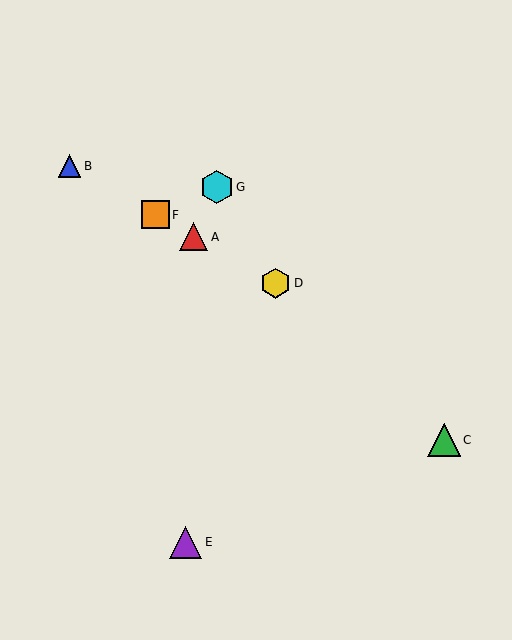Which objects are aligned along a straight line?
Objects A, B, D, F are aligned along a straight line.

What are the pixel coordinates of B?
Object B is at (70, 166).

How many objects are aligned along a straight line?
4 objects (A, B, D, F) are aligned along a straight line.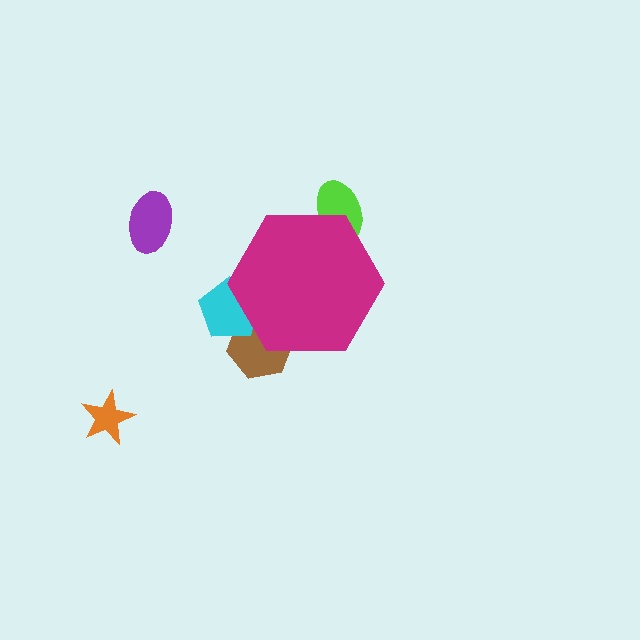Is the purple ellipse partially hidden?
No, the purple ellipse is fully visible.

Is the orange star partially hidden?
No, the orange star is fully visible.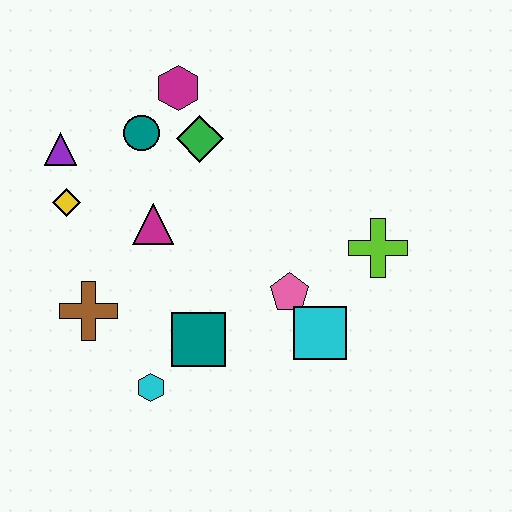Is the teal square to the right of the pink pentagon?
No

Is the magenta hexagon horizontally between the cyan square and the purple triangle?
Yes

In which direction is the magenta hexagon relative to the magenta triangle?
The magenta hexagon is above the magenta triangle.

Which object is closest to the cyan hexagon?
The teal square is closest to the cyan hexagon.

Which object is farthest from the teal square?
The magenta hexagon is farthest from the teal square.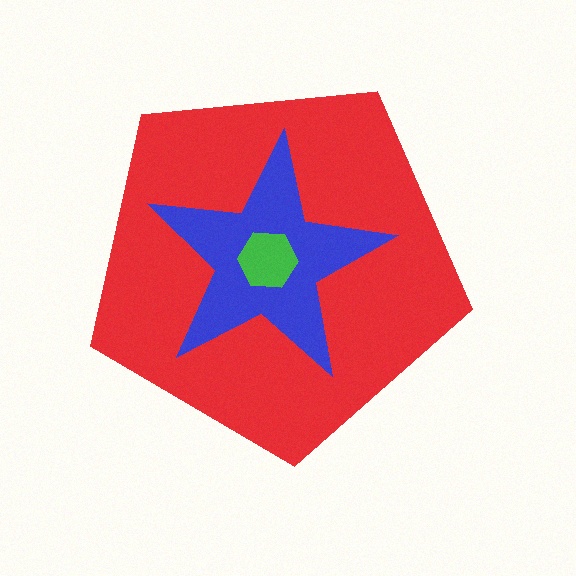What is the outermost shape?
The red pentagon.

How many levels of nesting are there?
3.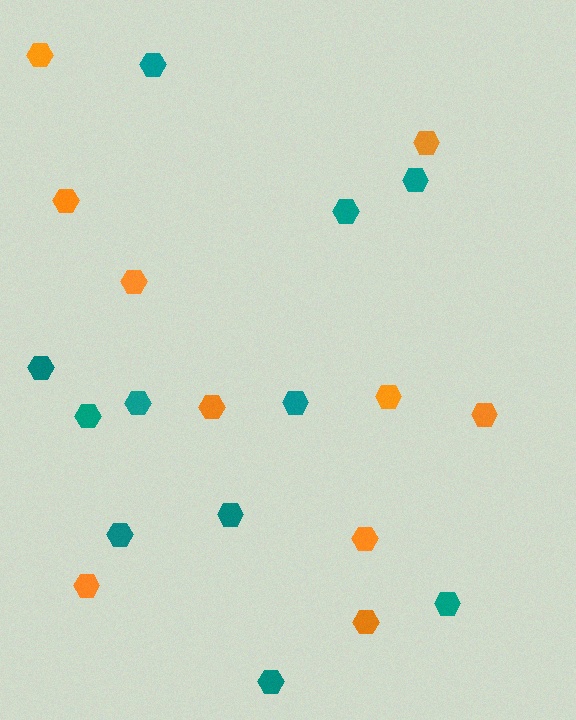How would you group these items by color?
There are 2 groups: one group of teal hexagons (11) and one group of orange hexagons (10).